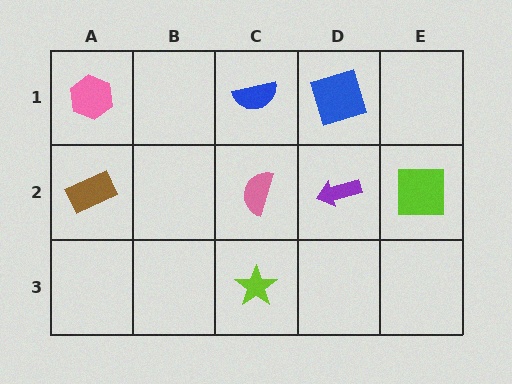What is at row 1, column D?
A blue square.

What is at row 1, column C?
A blue semicircle.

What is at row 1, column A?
A pink hexagon.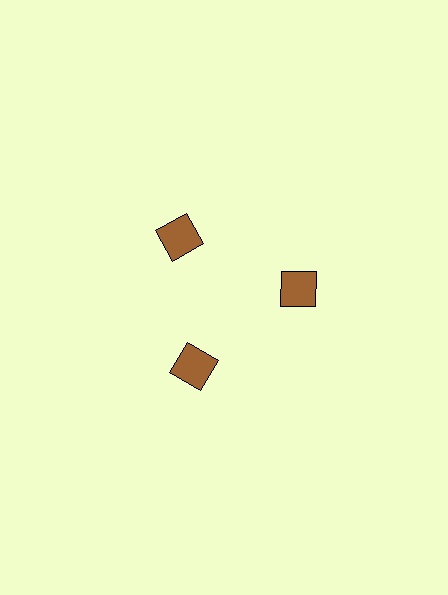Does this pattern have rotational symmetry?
Yes, this pattern has 3-fold rotational symmetry. It looks the same after rotating 120 degrees around the center.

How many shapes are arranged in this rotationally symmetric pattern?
There are 3 shapes, arranged in 3 groups of 1.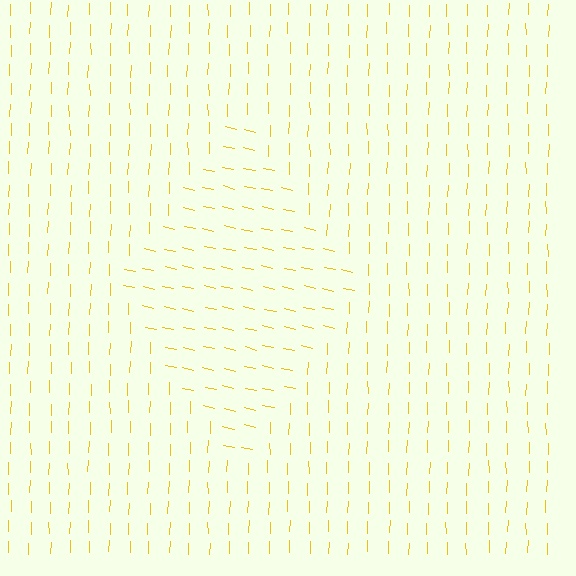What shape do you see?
I see a diamond.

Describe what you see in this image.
The image is filled with small yellow line segments. A diamond region in the image has lines oriented differently from the surrounding lines, creating a visible texture boundary.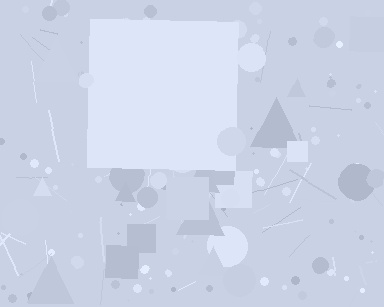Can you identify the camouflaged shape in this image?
The camouflaged shape is a square.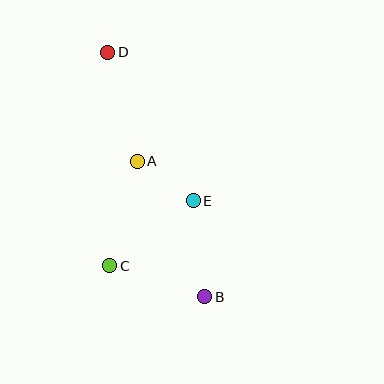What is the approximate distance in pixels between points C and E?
The distance between C and E is approximately 106 pixels.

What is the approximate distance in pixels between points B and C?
The distance between B and C is approximately 100 pixels.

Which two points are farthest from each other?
Points B and D are farthest from each other.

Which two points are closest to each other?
Points A and E are closest to each other.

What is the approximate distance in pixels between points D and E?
The distance between D and E is approximately 171 pixels.